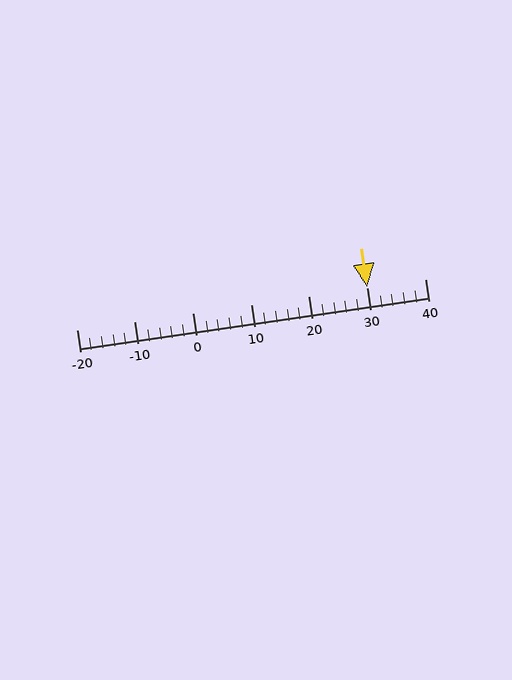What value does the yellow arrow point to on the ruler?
The yellow arrow points to approximately 30.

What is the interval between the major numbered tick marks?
The major tick marks are spaced 10 units apart.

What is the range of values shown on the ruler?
The ruler shows values from -20 to 40.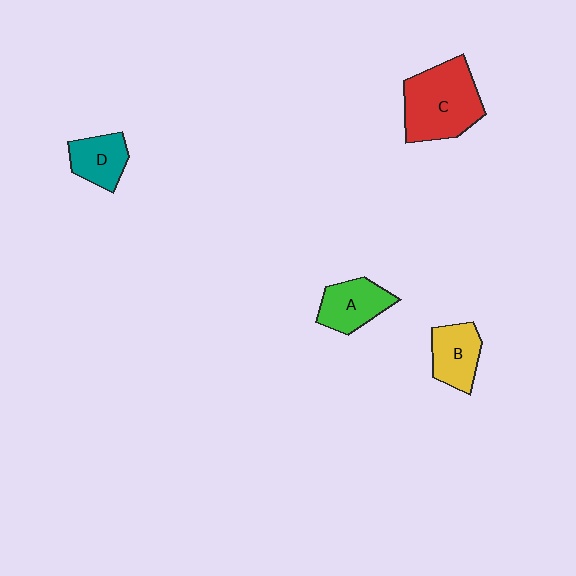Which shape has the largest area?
Shape C (red).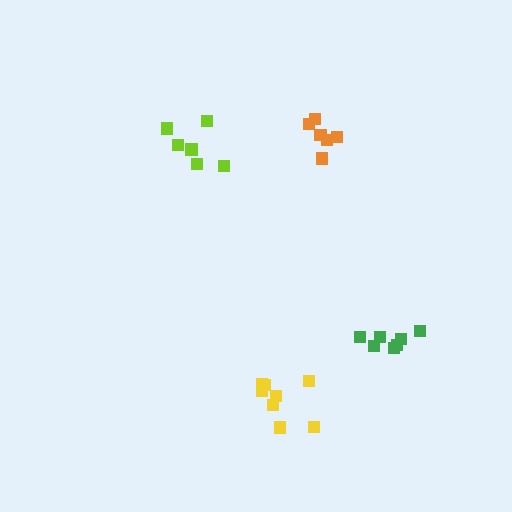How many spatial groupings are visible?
There are 4 spatial groupings.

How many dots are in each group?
Group 1: 6 dots, Group 2: 7 dots, Group 3: 8 dots, Group 4: 6 dots (27 total).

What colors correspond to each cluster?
The clusters are colored: lime, green, yellow, orange.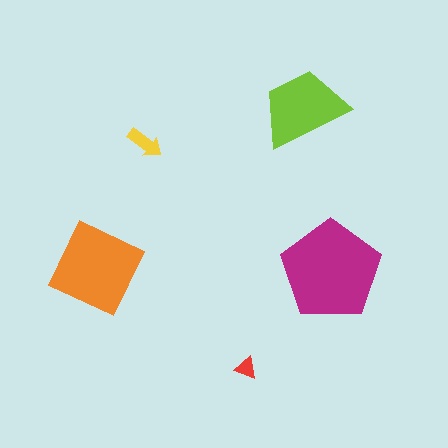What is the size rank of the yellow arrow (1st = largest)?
4th.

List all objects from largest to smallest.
The magenta pentagon, the orange square, the lime trapezoid, the yellow arrow, the red triangle.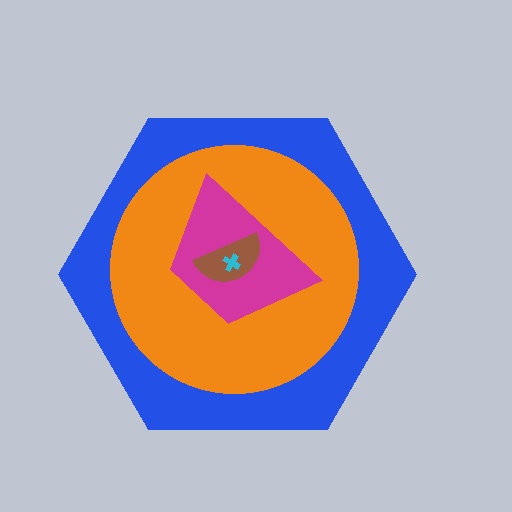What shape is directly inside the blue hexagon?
The orange circle.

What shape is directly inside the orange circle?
The magenta trapezoid.